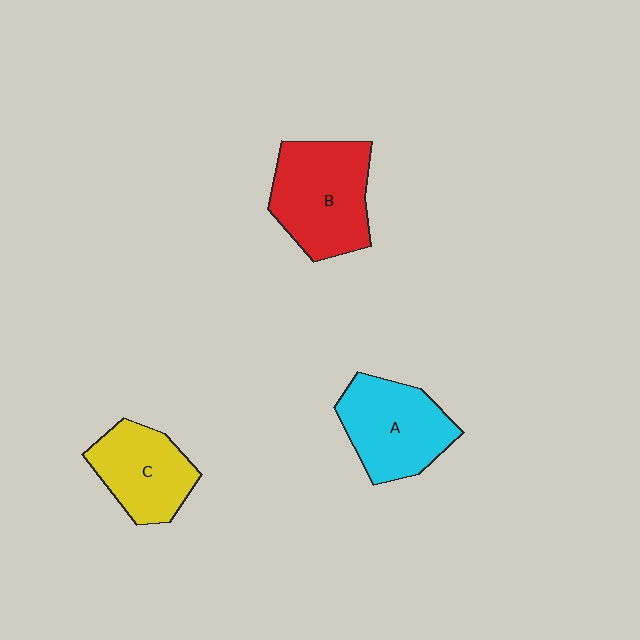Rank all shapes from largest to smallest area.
From largest to smallest: B (red), A (cyan), C (yellow).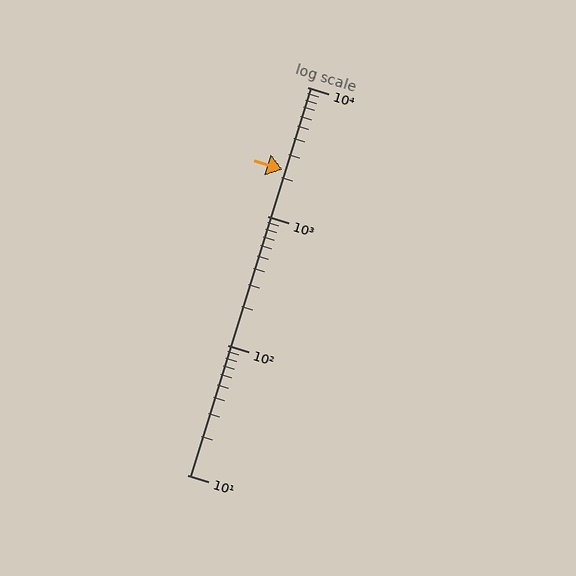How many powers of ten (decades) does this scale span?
The scale spans 3 decades, from 10 to 10000.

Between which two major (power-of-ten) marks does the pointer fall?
The pointer is between 1000 and 10000.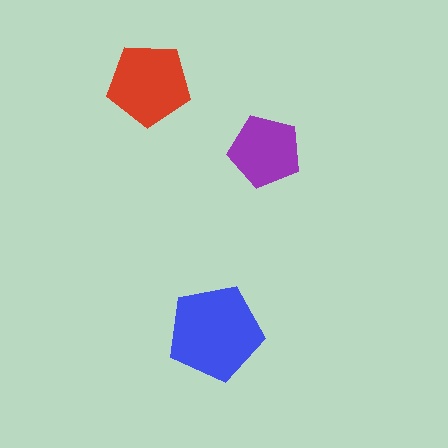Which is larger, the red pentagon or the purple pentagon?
The red one.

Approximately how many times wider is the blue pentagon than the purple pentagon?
About 1.5 times wider.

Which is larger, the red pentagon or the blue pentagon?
The blue one.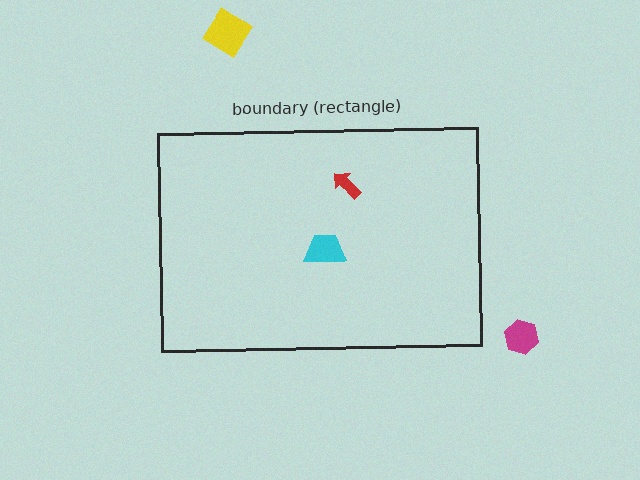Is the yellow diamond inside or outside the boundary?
Outside.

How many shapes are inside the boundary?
2 inside, 2 outside.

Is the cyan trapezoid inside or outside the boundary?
Inside.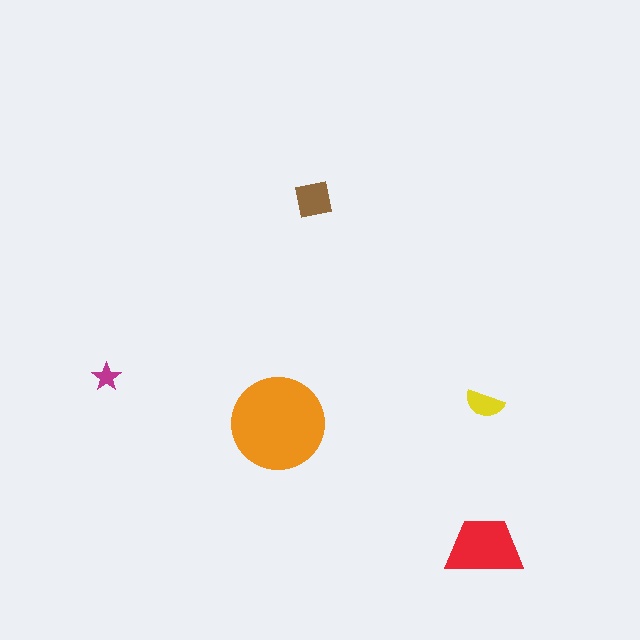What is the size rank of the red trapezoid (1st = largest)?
2nd.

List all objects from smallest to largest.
The magenta star, the yellow semicircle, the brown square, the red trapezoid, the orange circle.